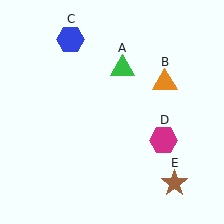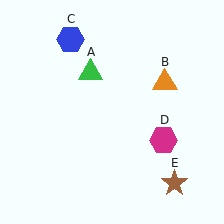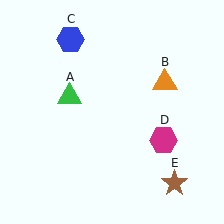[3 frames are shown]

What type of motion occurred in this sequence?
The green triangle (object A) rotated counterclockwise around the center of the scene.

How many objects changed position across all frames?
1 object changed position: green triangle (object A).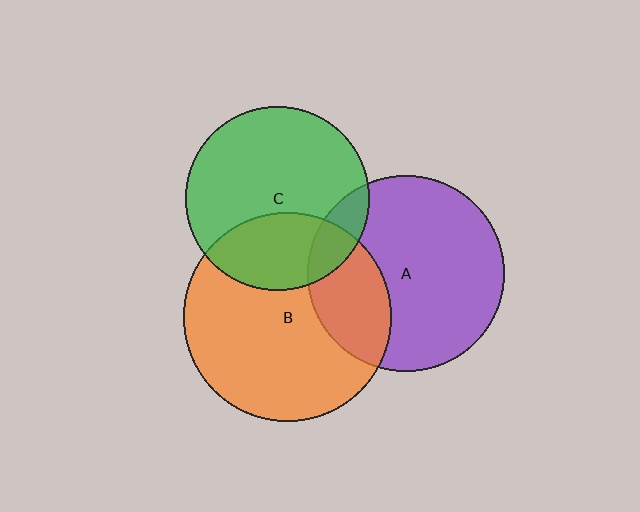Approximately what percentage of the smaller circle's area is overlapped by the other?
Approximately 30%.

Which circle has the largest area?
Circle B (orange).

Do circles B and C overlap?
Yes.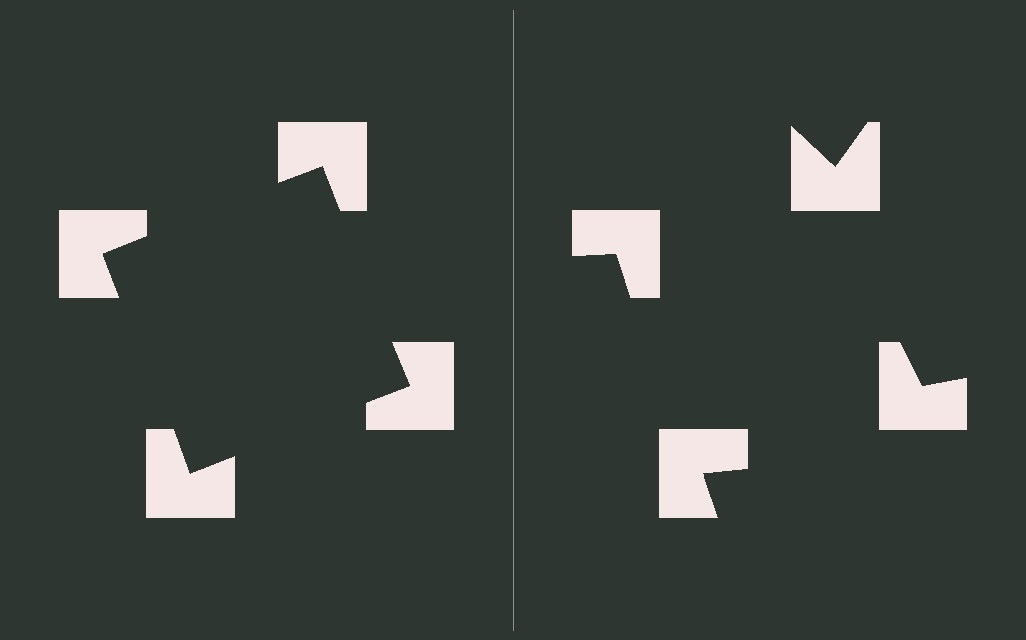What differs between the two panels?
The notched squares are positioned identically on both sides; only the wedge orientations differ. On the left they align to a square; on the right they are misaligned.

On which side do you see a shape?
An illusory square appears on the left side. On the right side the wedge cuts are rotated, so no coherent shape forms.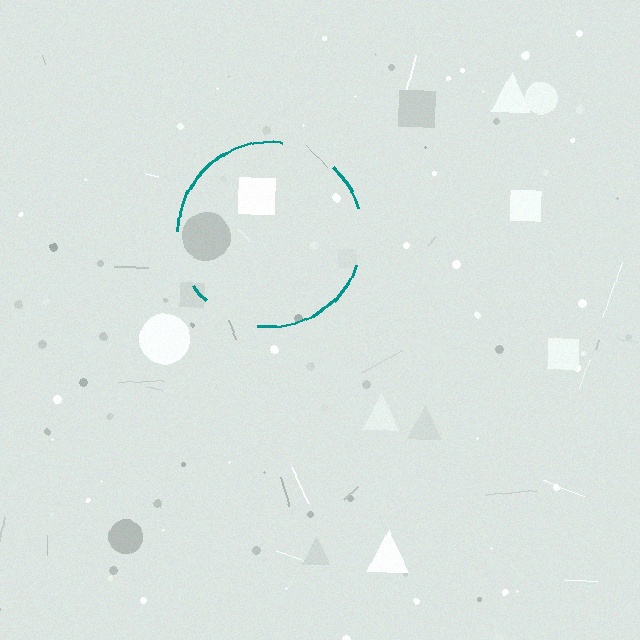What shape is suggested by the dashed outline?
The dashed outline suggests a circle.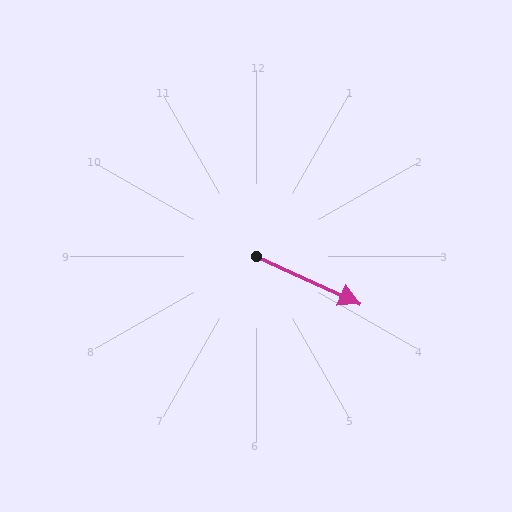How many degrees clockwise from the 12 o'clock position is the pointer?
Approximately 115 degrees.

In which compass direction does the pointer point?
Southeast.